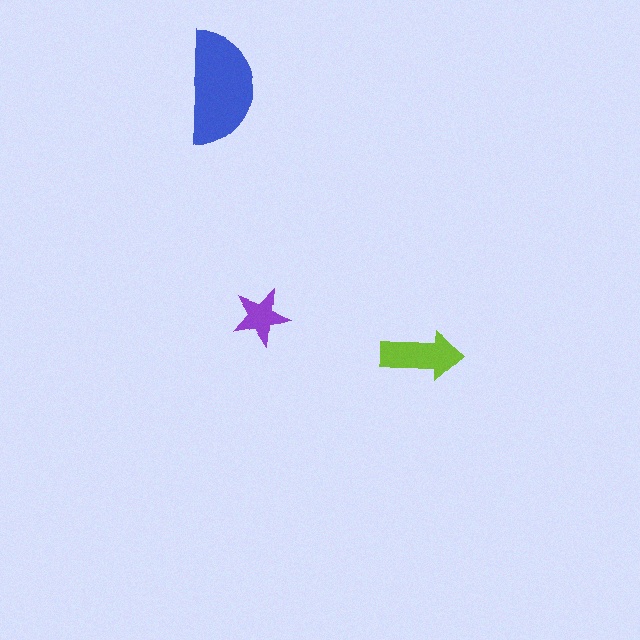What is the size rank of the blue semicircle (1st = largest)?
1st.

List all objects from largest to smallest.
The blue semicircle, the lime arrow, the purple star.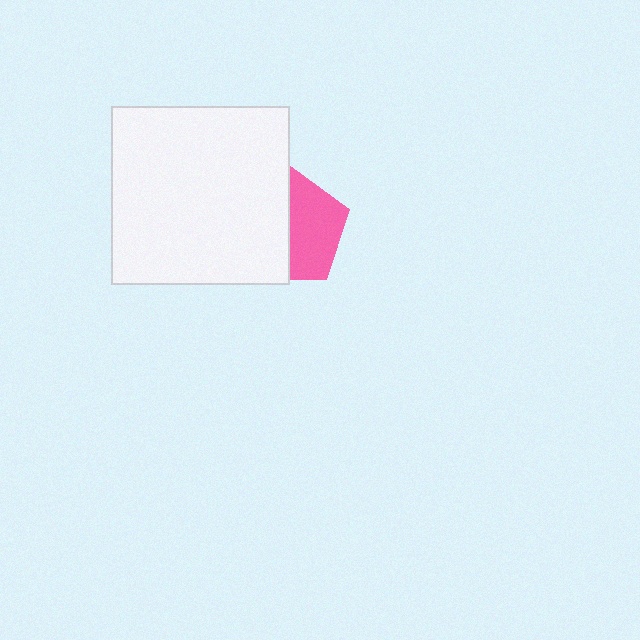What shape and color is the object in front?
The object in front is a white square.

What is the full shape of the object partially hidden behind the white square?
The partially hidden object is a pink pentagon.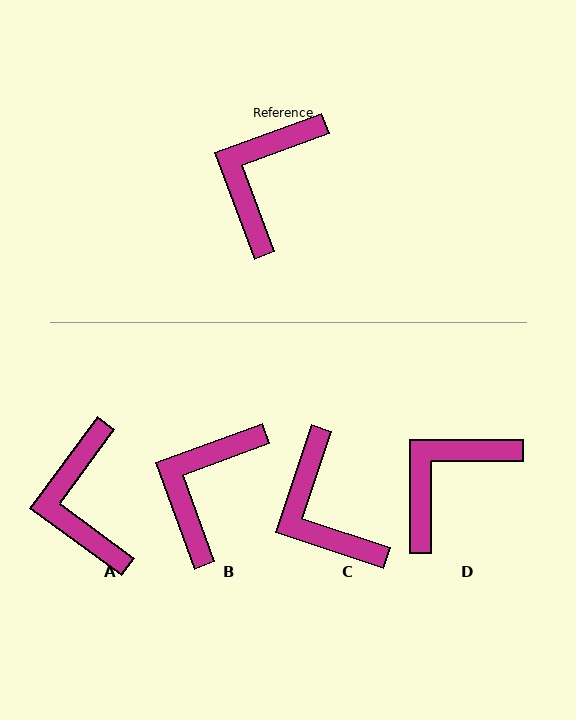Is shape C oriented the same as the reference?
No, it is off by about 52 degrees.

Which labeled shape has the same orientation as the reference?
B.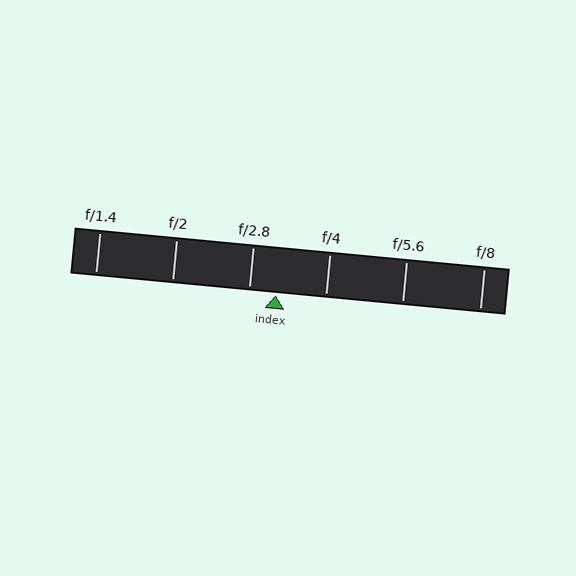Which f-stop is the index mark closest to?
The index mark is closest to f/2.8.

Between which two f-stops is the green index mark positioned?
The index mark is between f/2.8 and f/4.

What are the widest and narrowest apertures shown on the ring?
The widest aperture shown is f/1.4 and the narrowest is f/8.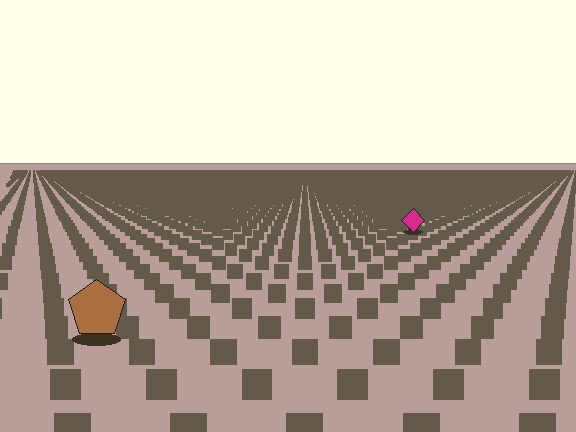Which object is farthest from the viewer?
The magenta diamond is farthest from the viewer. It appears smaller and the ground texture around it is denser.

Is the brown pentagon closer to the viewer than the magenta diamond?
Yes. The brown pentagon is closer — you can tell from the texture gradient: the ground texture is coarser near it.